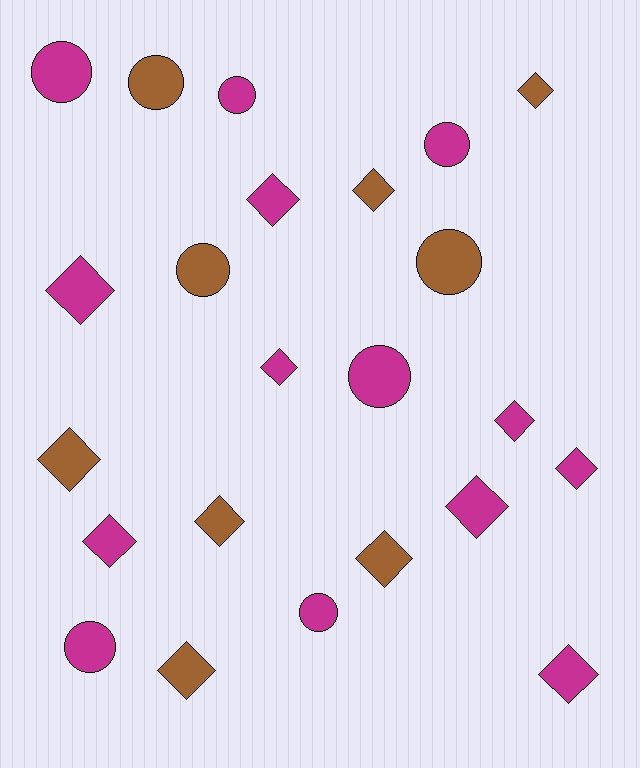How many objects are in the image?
There are 23 objects.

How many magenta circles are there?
There are 6 magenta circles.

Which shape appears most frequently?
Diamond, with 14 objects.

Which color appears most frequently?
Magenta, with 14 objects.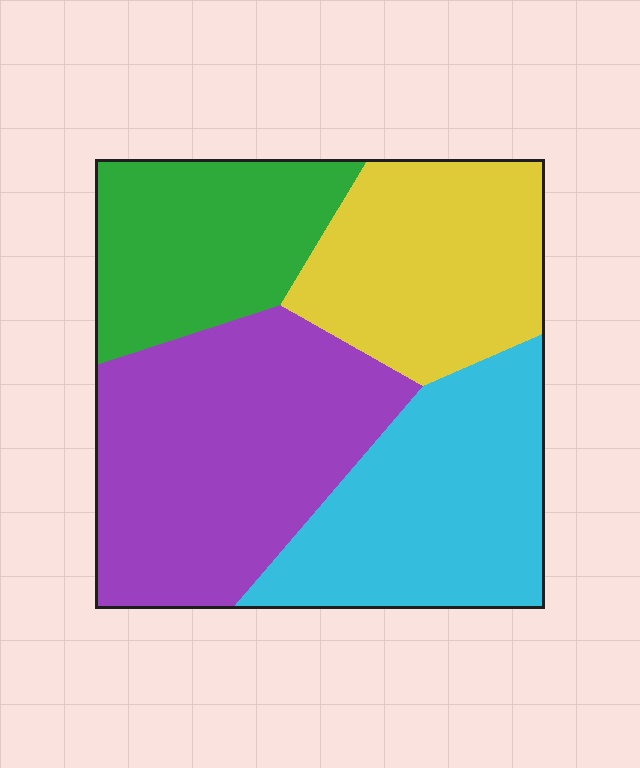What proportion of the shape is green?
Green takes up less than a quarter of the shape.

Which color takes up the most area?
Purple, at roughly 35%.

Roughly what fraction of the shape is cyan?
Cyan takes up between a quarter and a half of the shape.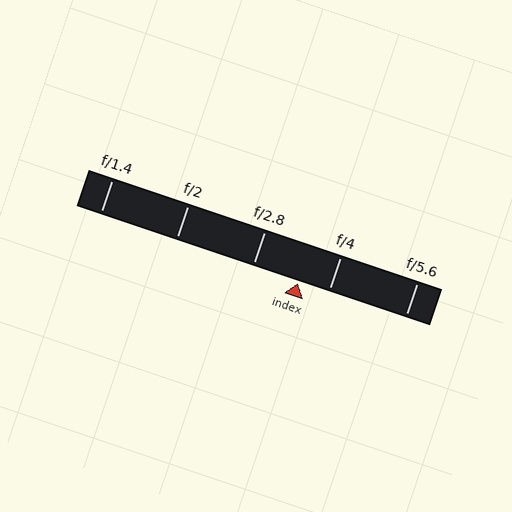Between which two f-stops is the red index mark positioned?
The index mark is between f/2.8 and f/4.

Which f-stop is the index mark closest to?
The index mark is closest to f/4.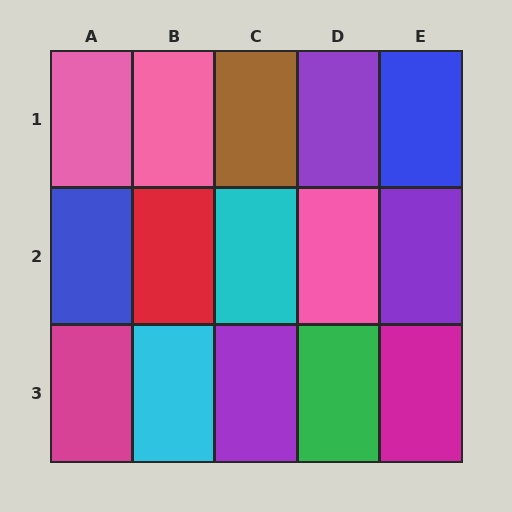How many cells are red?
1 cell is red.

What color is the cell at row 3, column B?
Cyan.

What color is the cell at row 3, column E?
Magenta.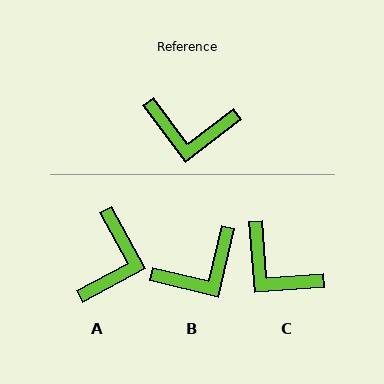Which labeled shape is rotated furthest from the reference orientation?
A, about 81 degrees away.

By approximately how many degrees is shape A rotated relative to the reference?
Approximately 81 degrees counter-clockwise.